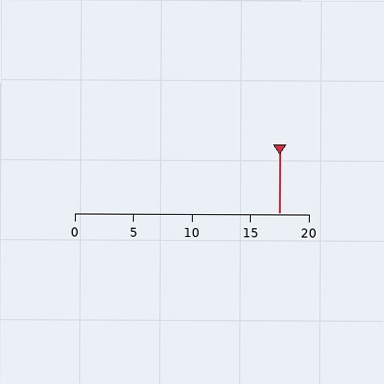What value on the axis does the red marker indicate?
The marker indicates approximately 17.5.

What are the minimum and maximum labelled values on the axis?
The axis runs from 0 to 20.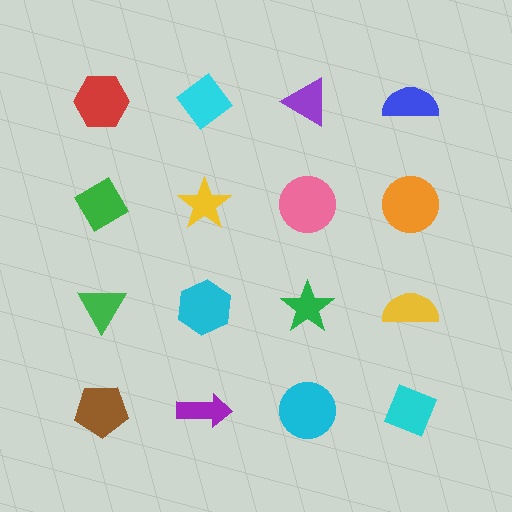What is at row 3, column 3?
A green star.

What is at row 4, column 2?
A purple arrow.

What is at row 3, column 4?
A yellow semicircle.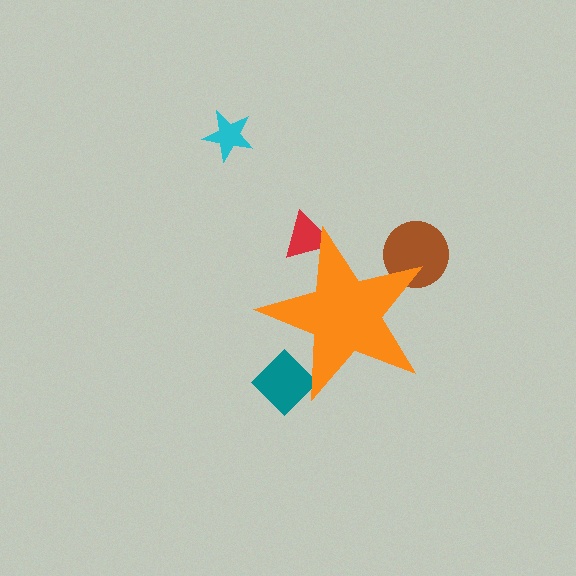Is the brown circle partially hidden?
Yes, the brown circle is partially hidden behind the orange star.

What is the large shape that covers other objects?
An orange star.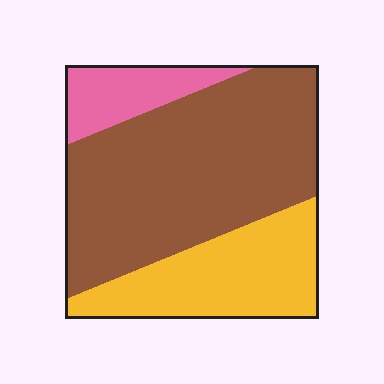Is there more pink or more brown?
Brown.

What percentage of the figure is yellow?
Yellow covers 28% of the figure.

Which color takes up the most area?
Brown, at roughly 60%.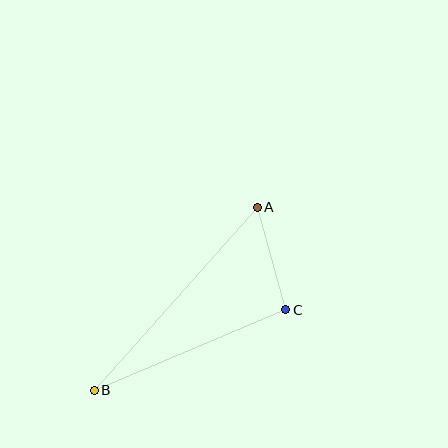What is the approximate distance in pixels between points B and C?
The distance between B and C is approximately 208 pixels.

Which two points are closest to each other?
Points A and C are closest to each other.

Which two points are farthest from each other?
Points A and B are farthest from each other.